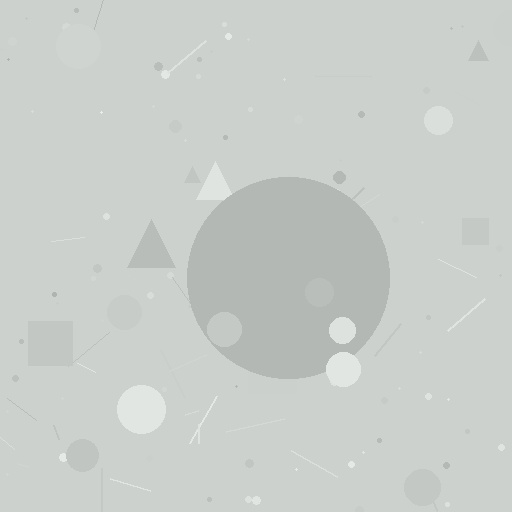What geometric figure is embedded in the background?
A circle is embedded in the background.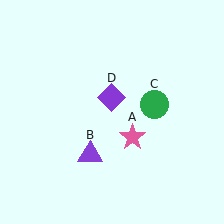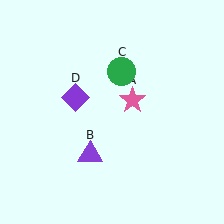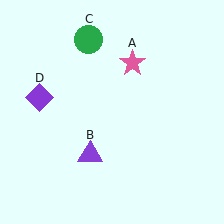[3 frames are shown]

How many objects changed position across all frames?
3 objects changed position: pink star (object A), green circle (object C), purple diamond (object D).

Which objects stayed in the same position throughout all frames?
Purple triangle (object B) remained stationary.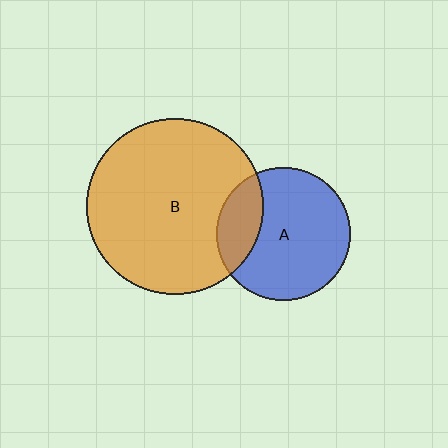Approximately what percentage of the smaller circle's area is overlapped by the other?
Approximately 20%.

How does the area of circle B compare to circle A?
Approximately 1.7 times.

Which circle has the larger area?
Circle B (orange).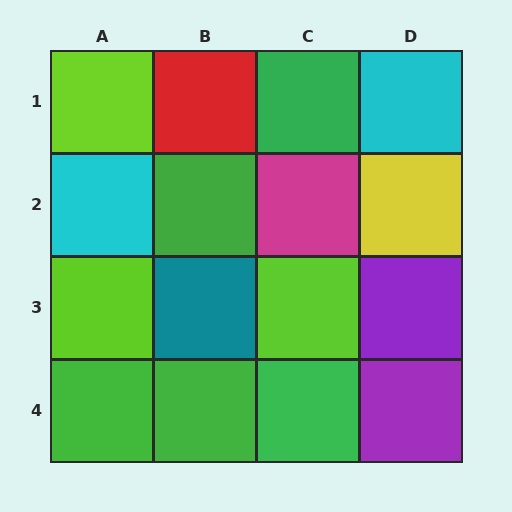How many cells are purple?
2 cells are purple.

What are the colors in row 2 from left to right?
Cyan, green, magenta, yellow.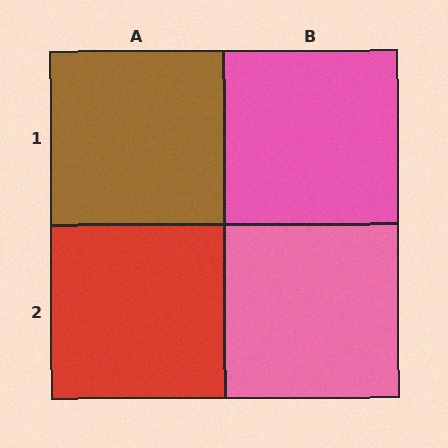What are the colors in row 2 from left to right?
Red, pink.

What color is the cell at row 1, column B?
Pink.